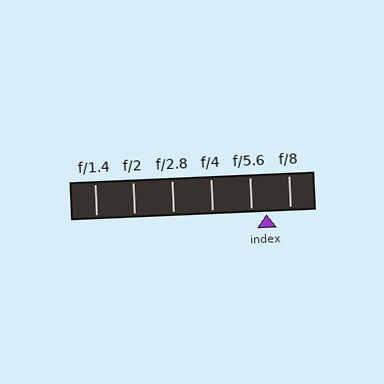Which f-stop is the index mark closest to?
The index mark is closest to f/5.6.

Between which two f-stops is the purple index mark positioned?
The index mark is between f/5.6 and f/8.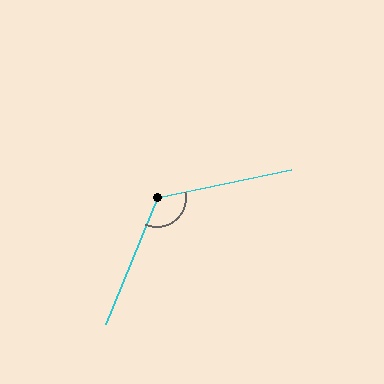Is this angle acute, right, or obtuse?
It is obtuse.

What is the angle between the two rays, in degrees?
Approximately 124 degrees.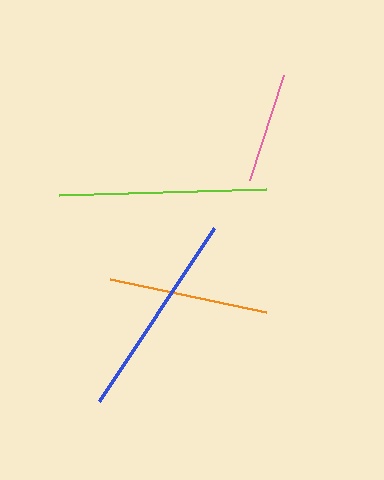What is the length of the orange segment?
The orange segment is approximately 159 pixels long.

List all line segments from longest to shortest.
From longest to shortest: blue, lime, orange, pink.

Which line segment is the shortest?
The pink line is the shortest at approximately 111 pixels.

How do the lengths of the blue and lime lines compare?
The blue and lime lines are approximately the same length.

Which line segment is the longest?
The blue line is the longest at approximately 208 pixels.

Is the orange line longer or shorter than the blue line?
The blue line is longer than the orange line.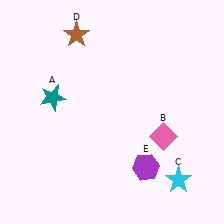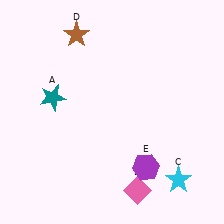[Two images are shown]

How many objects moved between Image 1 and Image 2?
1 object moved between the two images.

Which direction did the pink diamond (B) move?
The pink diamond (B) moved down.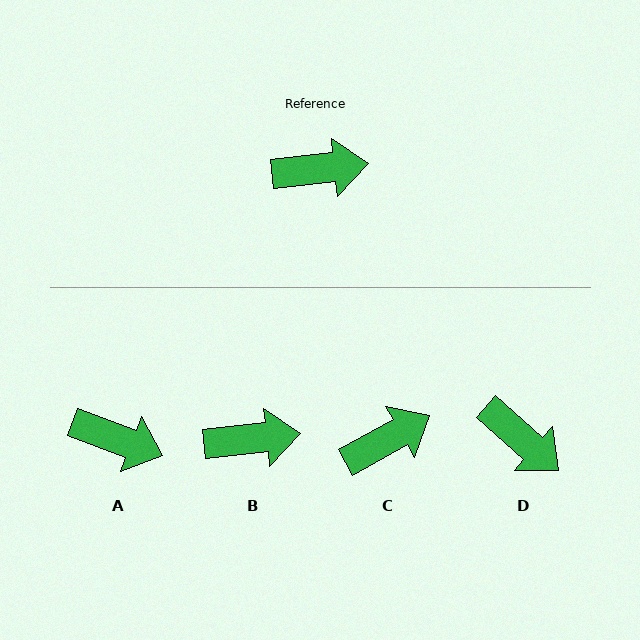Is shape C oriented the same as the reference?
No, it is off by about 23 degrees.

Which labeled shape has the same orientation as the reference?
B.